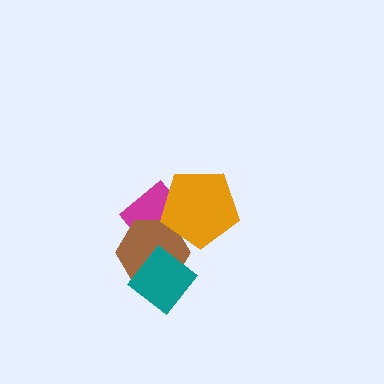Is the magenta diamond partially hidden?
Yes, it is partially covered by another shape.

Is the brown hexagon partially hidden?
Yes, it is partially covered by another shape.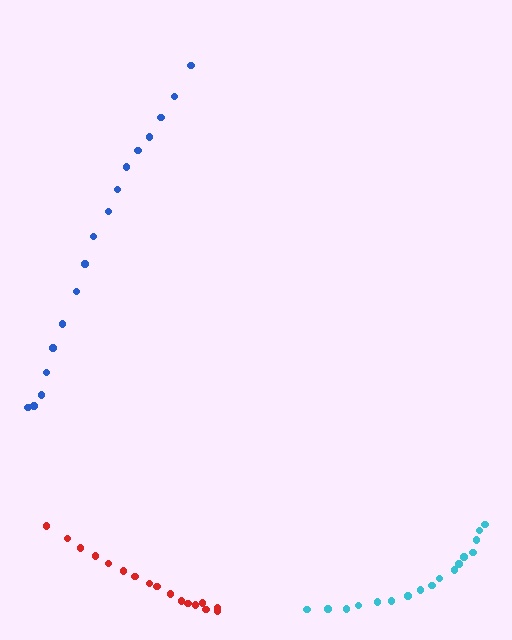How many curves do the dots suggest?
There are 3 distinct paths.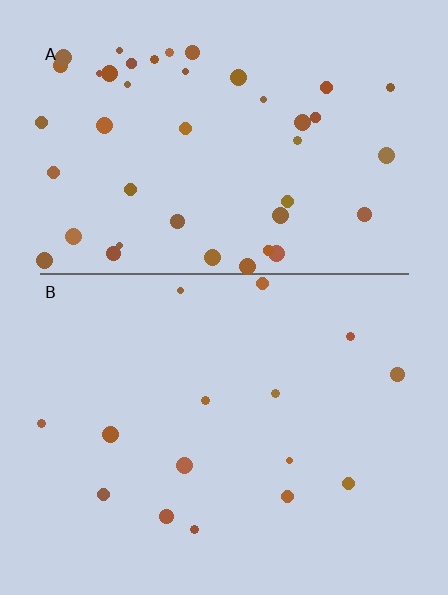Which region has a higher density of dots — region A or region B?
A (the top).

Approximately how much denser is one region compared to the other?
Approximately 2.9× — region A over region B.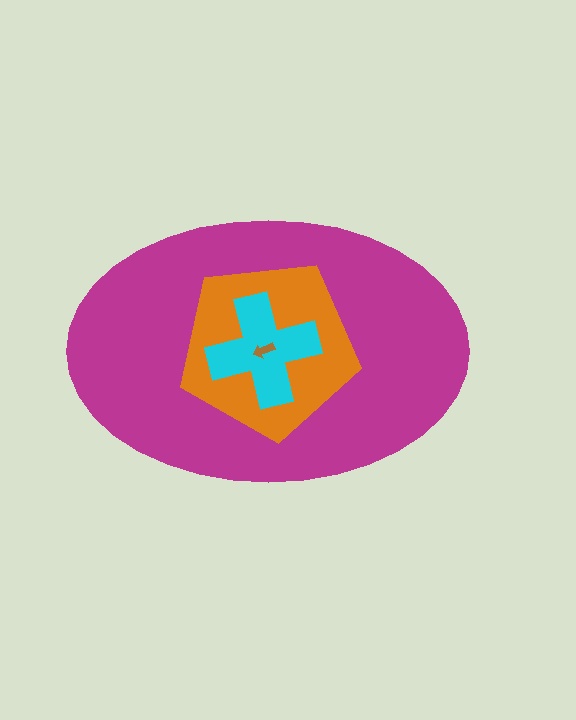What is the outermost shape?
The magenta ellipse.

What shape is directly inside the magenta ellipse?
The orange pentagon.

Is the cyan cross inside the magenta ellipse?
Yes.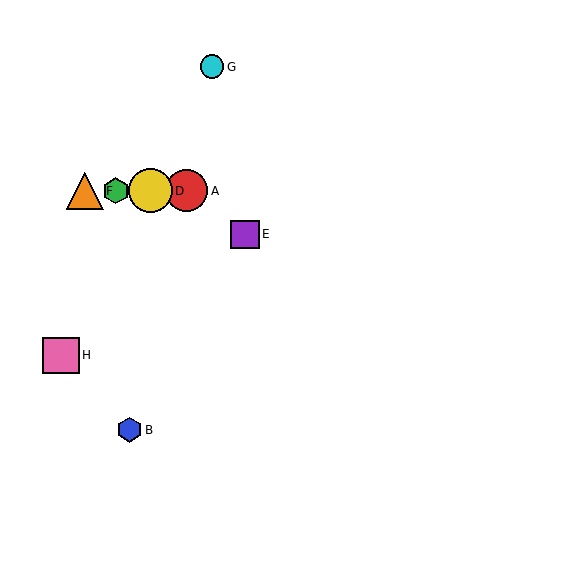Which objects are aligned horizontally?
Objects A, C, D, F are aligned horizontally.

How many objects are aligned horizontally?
4 objects (A, C, D, F) are aligned horizontally.